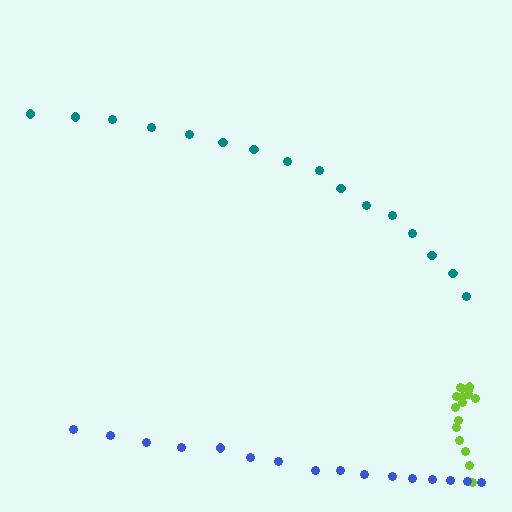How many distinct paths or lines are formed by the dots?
There are 3 distinct paths.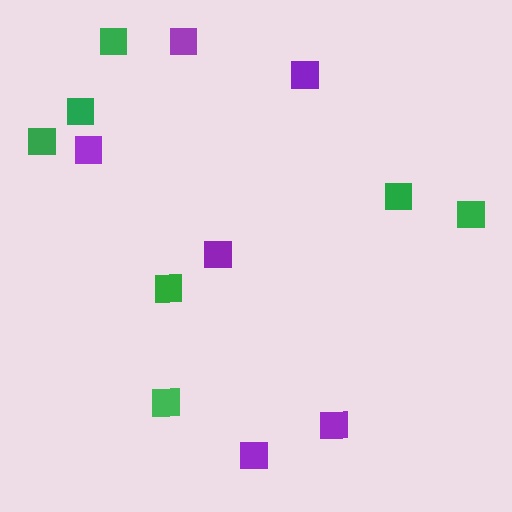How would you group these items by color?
There are 2 groups: one group of purple squares (6) and one group of green squares (7).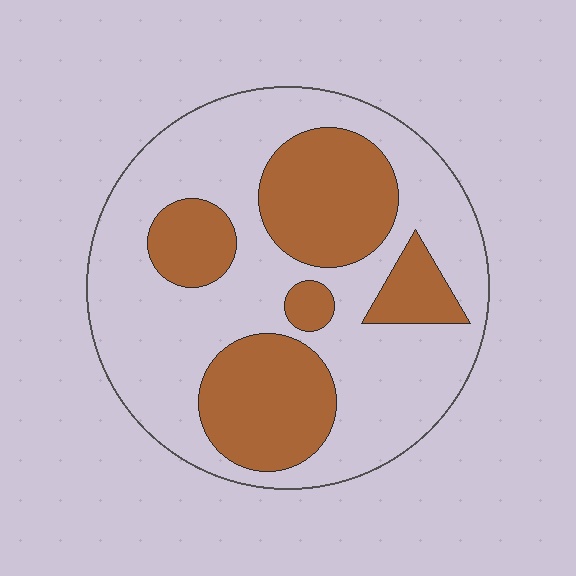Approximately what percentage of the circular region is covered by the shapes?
Approximately 35%.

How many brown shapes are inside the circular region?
5.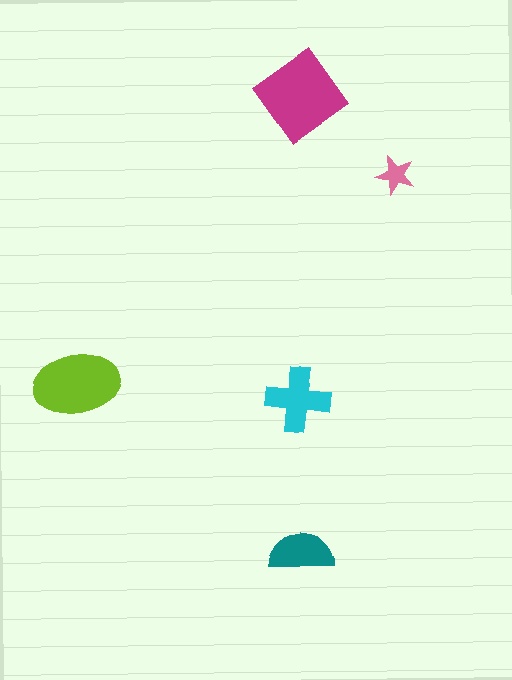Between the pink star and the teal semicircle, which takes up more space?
The teal semicircle.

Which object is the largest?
The magenta diamond.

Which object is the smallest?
The pink star.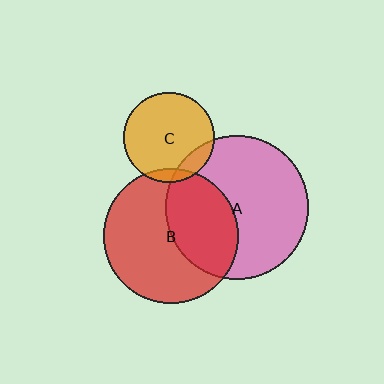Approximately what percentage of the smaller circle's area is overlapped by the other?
Approximately 40%.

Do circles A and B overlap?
Yes.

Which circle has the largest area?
Circle A (pink).